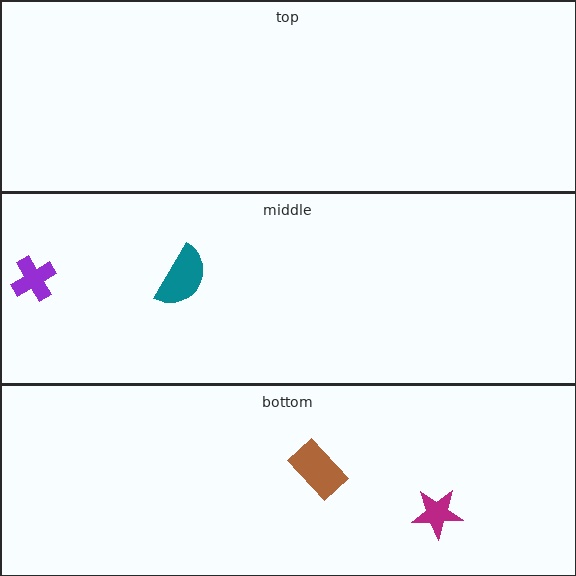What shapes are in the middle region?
The purple cross, the teal semicircle.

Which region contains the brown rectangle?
The bottom region.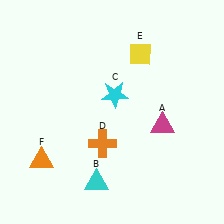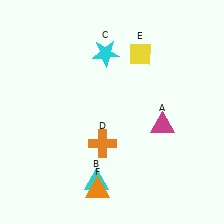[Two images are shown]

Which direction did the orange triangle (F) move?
The orange triangle (F) moved right.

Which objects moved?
The objects that moved are: the cyan star (C), the orange triangle (F).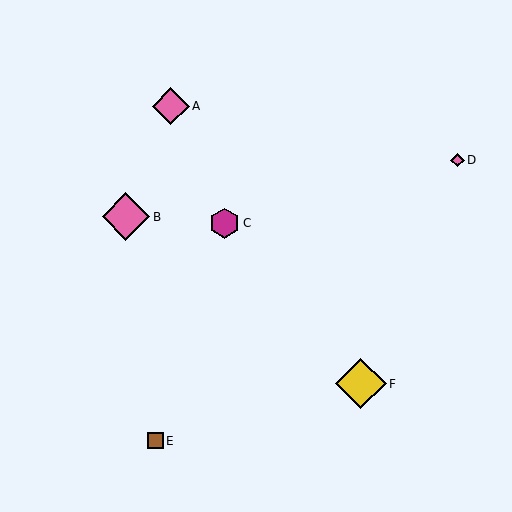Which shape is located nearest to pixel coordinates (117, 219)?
The pink diamond (labeled B) at (126, 217) is nearest to that location.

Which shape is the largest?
The yellow diamond (labeled F) is the largest.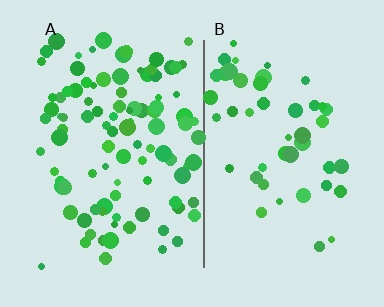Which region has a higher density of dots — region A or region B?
A (the left).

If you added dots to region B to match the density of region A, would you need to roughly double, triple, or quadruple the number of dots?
Approximately double.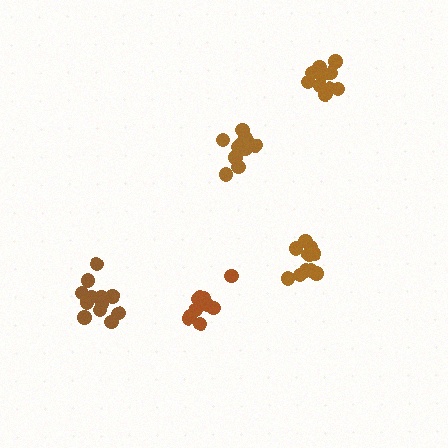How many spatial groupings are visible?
There are 5 spatial groupings.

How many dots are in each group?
Group 1: 12 dots, Group 2: 11 dots, Group 3: 11 dots, Group 4: 12 dots, Group 5: 13 dots (59 total).